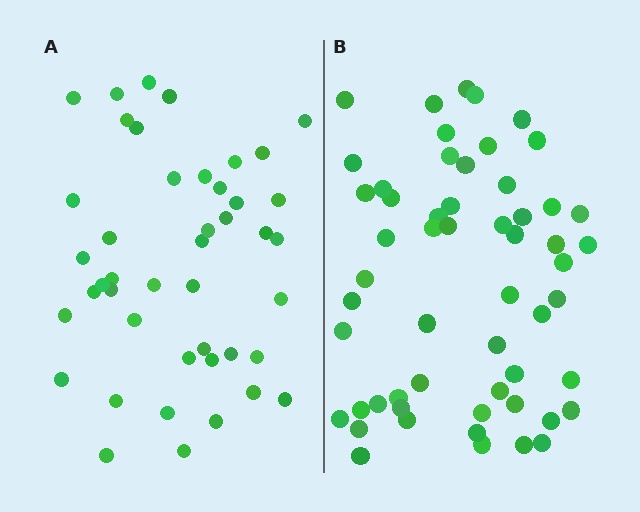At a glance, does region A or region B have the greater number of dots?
Region B (the right region) has more dots.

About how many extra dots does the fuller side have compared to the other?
Region B has roughly 12 or so more dots than region A.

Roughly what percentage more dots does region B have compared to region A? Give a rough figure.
About 25% more.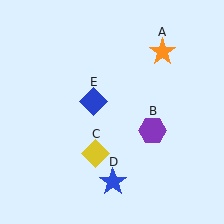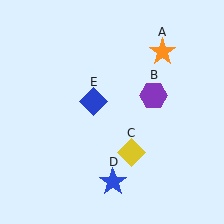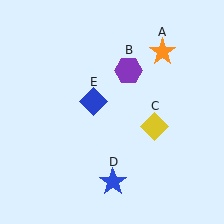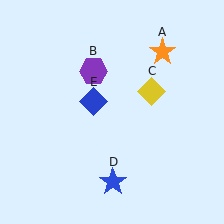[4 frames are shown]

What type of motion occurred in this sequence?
The purple hexagon (object B), yellow diamond (object C) rotated counterclockwise around the center of the scene.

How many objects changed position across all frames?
2 objects changed position: purple hexagon (object B), yellow diamond (object C).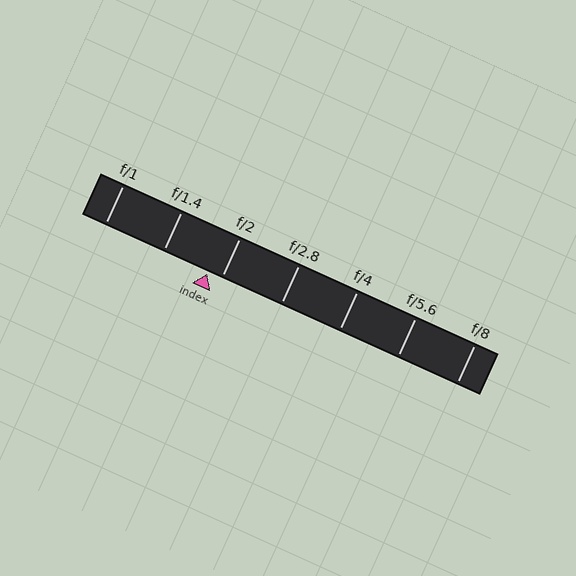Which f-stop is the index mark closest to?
The index mark is closest to f/2.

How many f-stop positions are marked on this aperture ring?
There are 7 f-stop positions marked.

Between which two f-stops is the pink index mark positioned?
The index mark is between f/1.4 and f/2.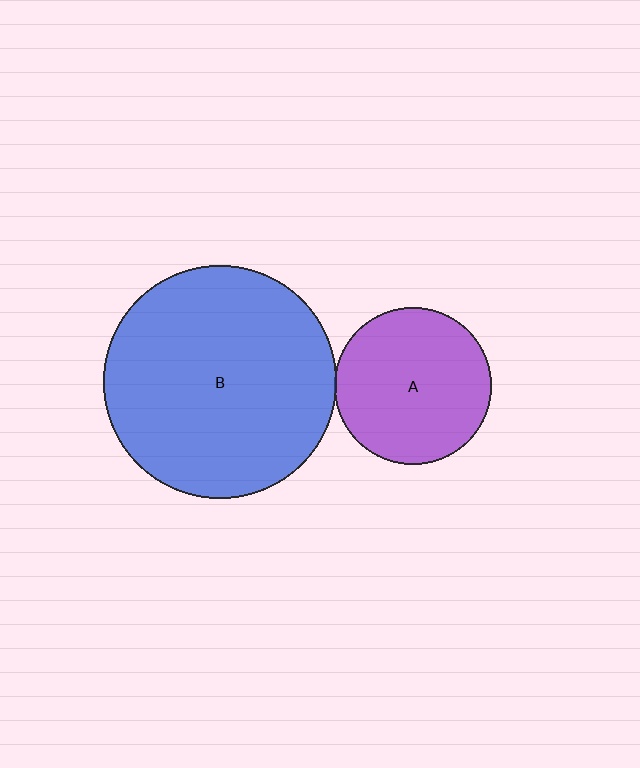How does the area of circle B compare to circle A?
Approximately 2.2 times.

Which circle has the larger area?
Circle B (blue).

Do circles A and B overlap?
Yes.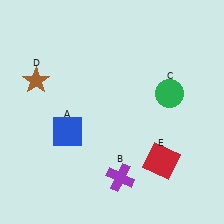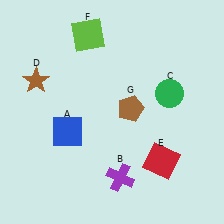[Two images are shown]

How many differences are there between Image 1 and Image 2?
There are 2 differences between the two images.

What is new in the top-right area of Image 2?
A brown pentagon (G) was added in the top-right area of Image 2.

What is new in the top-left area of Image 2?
A lime square (F) was added in the top-left area of Image 2.